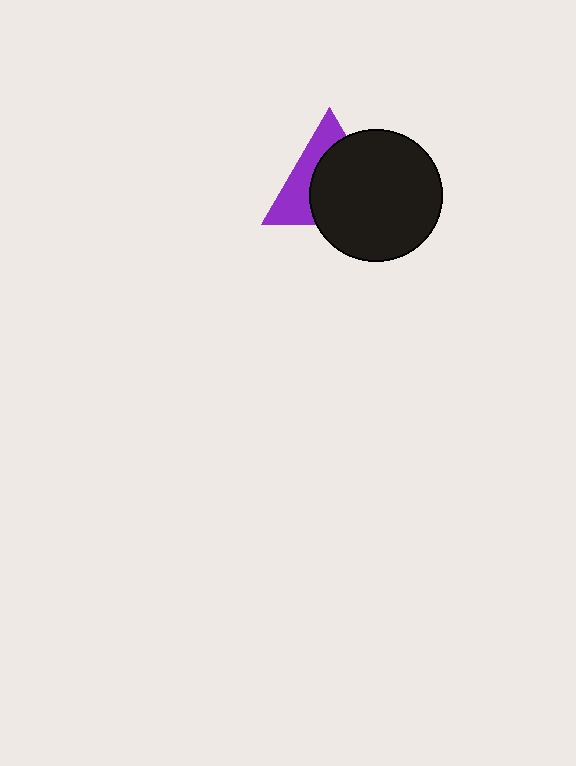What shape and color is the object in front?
The object in front is a black circle.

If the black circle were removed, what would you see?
You would see the complete purple triangle.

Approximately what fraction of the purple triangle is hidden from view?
Roughly 61% of the purple triangle is hidden behind the black circle.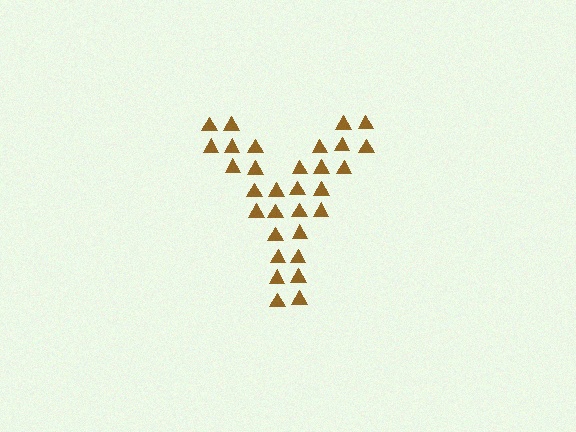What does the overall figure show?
The overall figure shows the letter Y.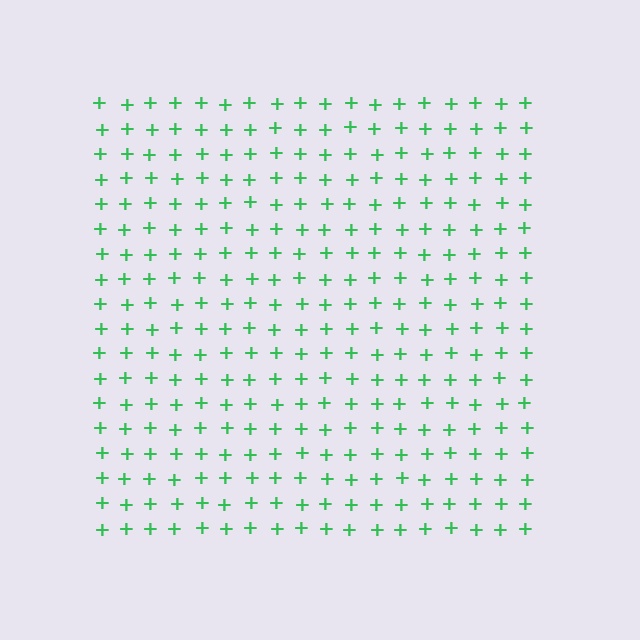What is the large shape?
The large shape is a square.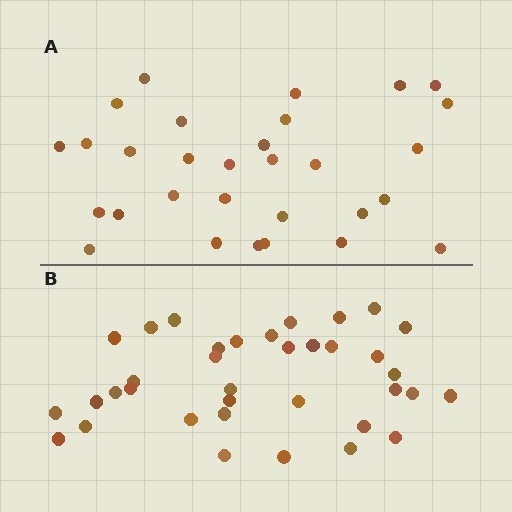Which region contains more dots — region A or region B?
Region B (the bottom region) has more dots.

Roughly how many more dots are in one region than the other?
Region B has about 6 more dots than region A.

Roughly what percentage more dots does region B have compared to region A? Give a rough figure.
About 20% more.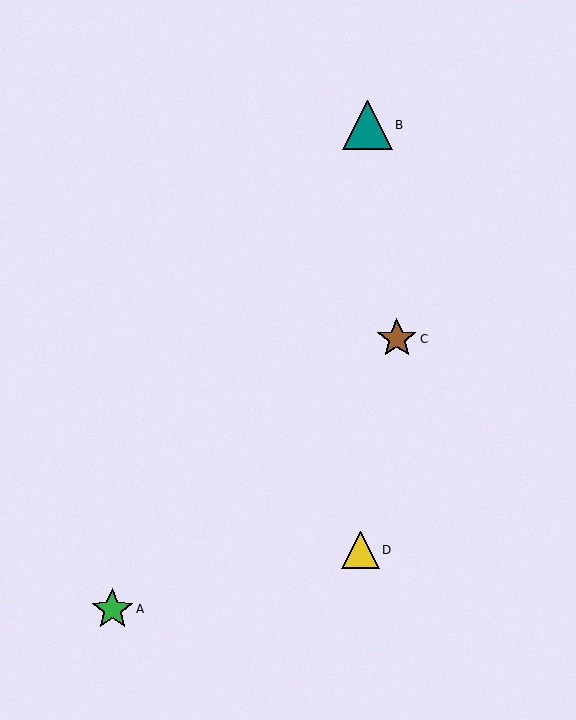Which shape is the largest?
The teal triangle (labeled B) is the largest.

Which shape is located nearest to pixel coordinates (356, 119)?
The teal triangle (labeled B) at (367, 125) is nearest to that location.